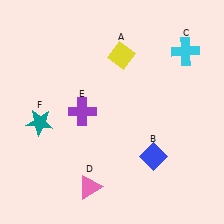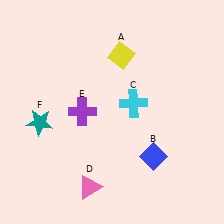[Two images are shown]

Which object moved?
The cyan cross (C) moved left.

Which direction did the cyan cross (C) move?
The cyan cross (C) moved left.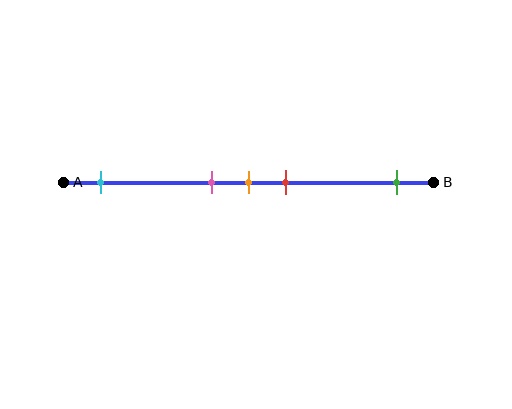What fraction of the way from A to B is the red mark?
The red mark is approximately 60% (0.6) of the way from A to B.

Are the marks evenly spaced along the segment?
No, the marks are not evenly spaced.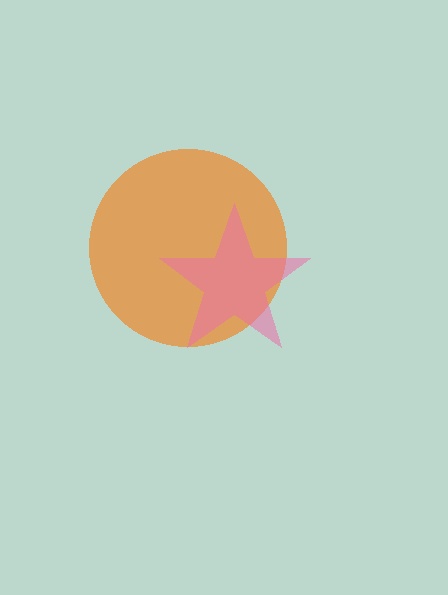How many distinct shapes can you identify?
There are 2 distinct shapes: an orange circle, a pink star.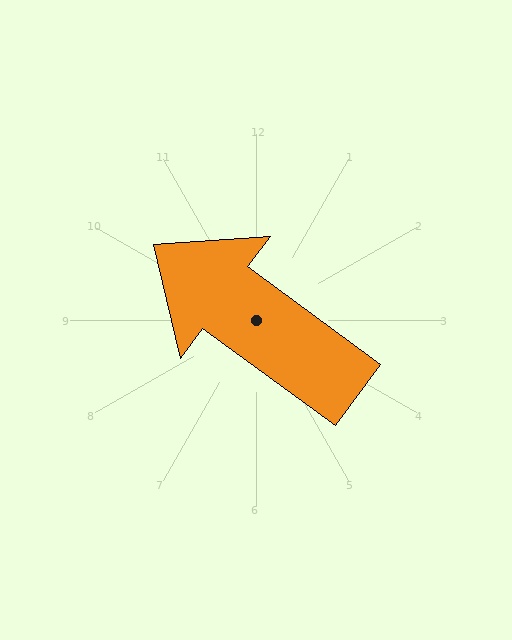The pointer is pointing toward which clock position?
Roughly 10 o'clock.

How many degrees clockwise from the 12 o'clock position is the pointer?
Approximately 306 degrees.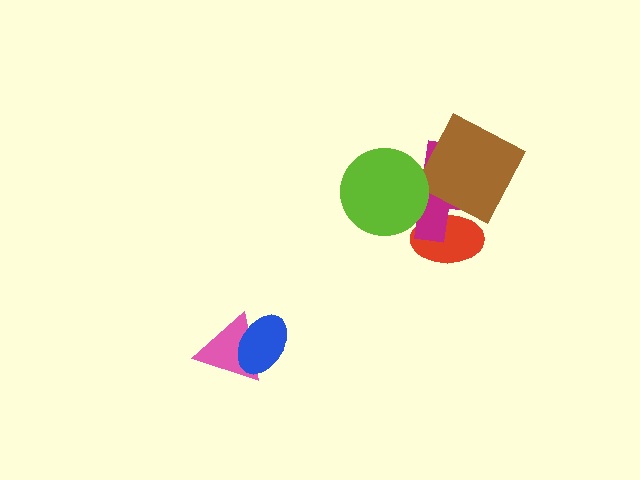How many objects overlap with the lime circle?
1 object overlaps with the lime circle.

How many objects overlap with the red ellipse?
1 object overlaps with the red ellipse.